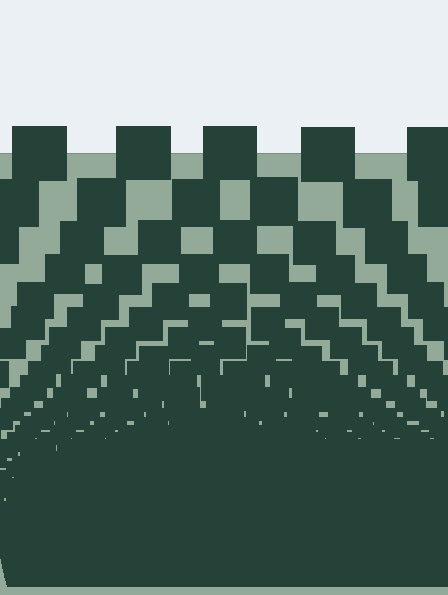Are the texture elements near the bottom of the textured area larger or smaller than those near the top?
Smaller. The gradient is inverted — elements near the bottom are smaller and denser.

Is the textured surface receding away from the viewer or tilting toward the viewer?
The surface appears to tilt toward the viewer. Texture elements get larger and sparser toward the top.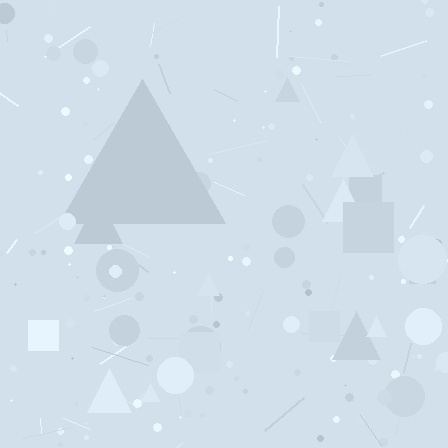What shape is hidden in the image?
A triangle is hidden in the image.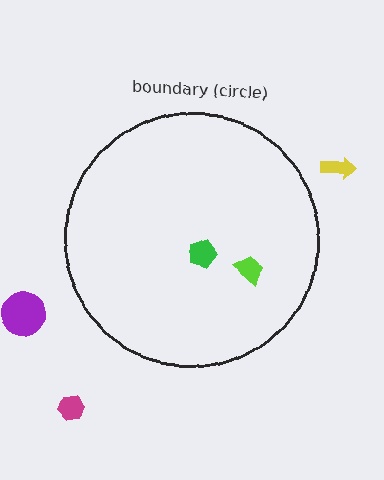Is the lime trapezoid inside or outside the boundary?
Inside.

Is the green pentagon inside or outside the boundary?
Inside.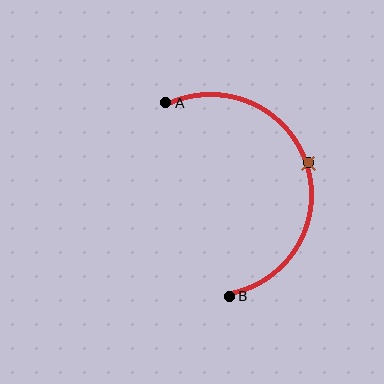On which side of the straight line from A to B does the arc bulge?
The arc bulges to the right of the straight line connecting A and B.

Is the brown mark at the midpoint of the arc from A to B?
Yes. The brown mark lies on the arc at equal arc-length from both A and B — it is the arc midpoint.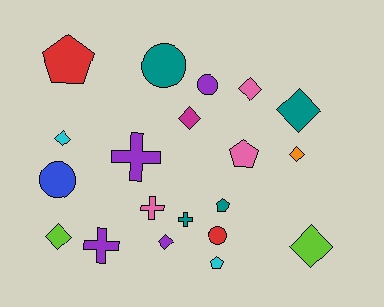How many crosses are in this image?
There are 4 crosses.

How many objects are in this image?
There are 20 objects.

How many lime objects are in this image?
There are 2 lime objects.